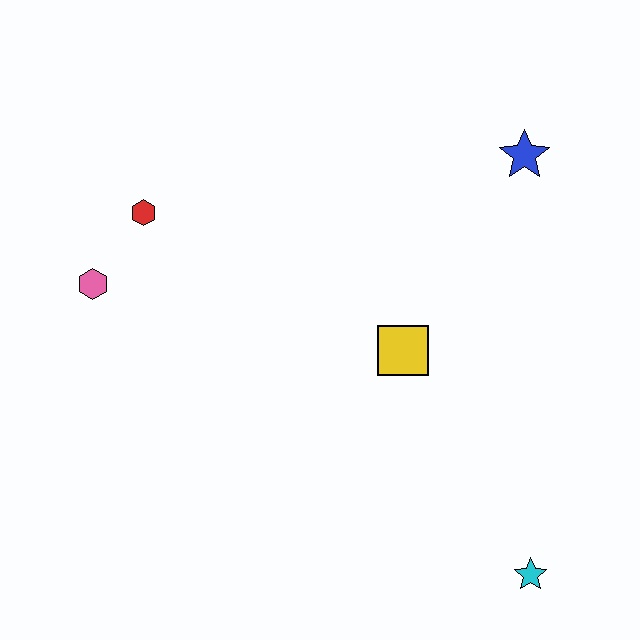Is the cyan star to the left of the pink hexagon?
No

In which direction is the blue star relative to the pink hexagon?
The blue star is to the right of the pink hexagon.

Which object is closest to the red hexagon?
The pink hexagon is closest to the red hexagon.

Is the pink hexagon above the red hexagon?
No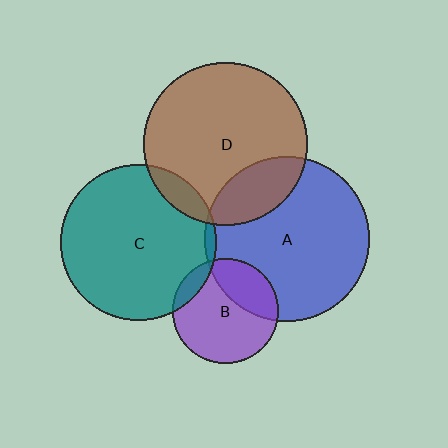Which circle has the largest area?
Circle A (blue).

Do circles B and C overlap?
Yes.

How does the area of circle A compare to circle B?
Approximately 2.4 times.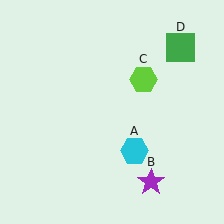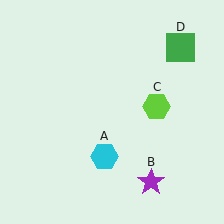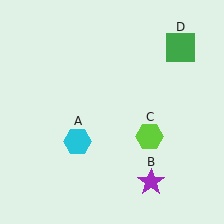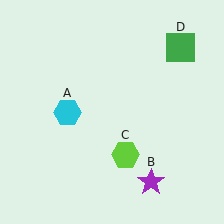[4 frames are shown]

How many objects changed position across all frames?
2 objects changed position: cyan hexagon (object A), lime hexagon (object C).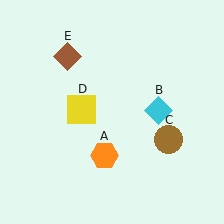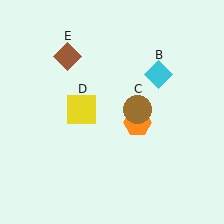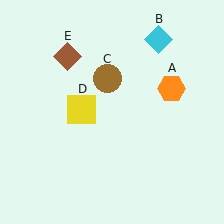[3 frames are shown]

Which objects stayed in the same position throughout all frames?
Yellow square (object D) and brown diamond (object E) remained stationary.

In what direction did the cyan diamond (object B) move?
The cyan diamond (object B) moved up.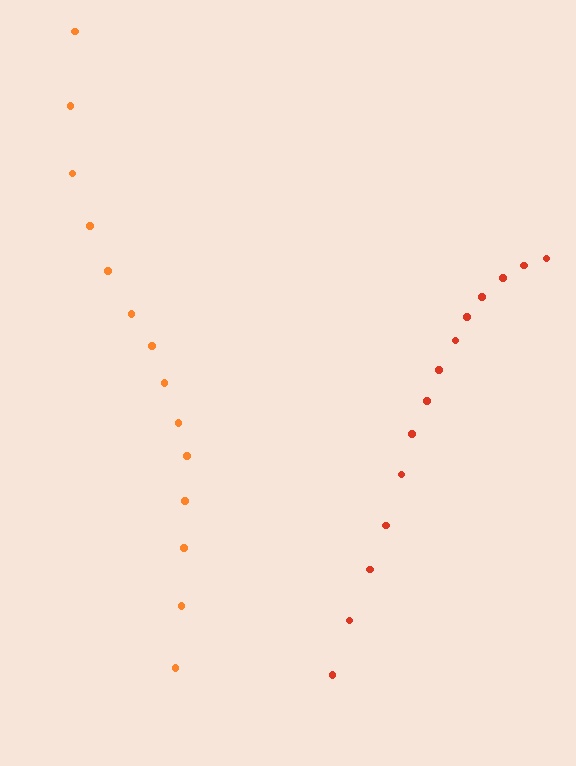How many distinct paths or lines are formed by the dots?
There are 2 distinct paths.